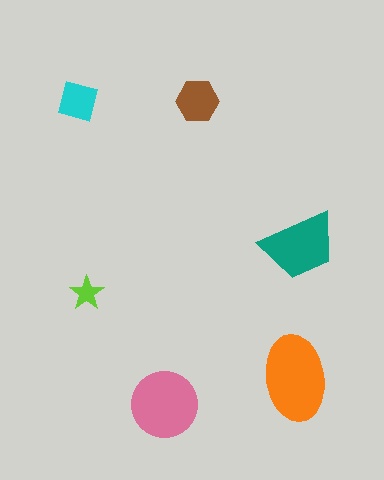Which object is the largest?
The orange ellipse.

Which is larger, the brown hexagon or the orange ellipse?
The orange ellipse.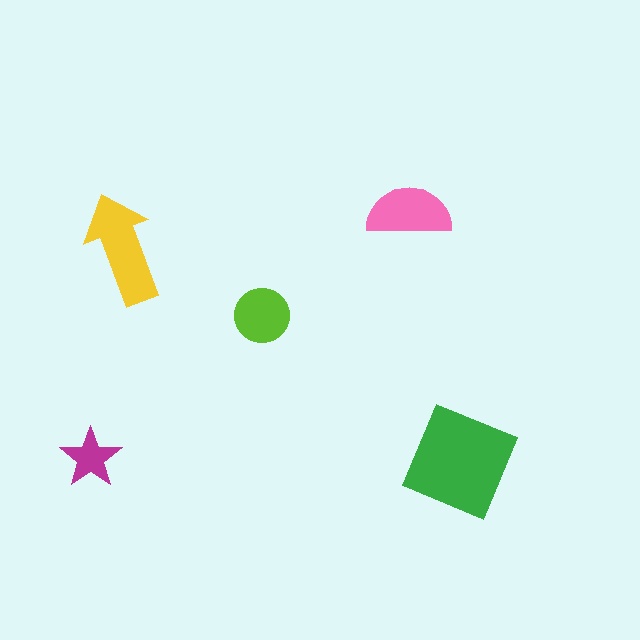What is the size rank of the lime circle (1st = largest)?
4th.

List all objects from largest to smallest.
The green square, the yellow arrow, the pink semicircle, the lime circle, the magenta star.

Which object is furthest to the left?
The magenta star is leftmost.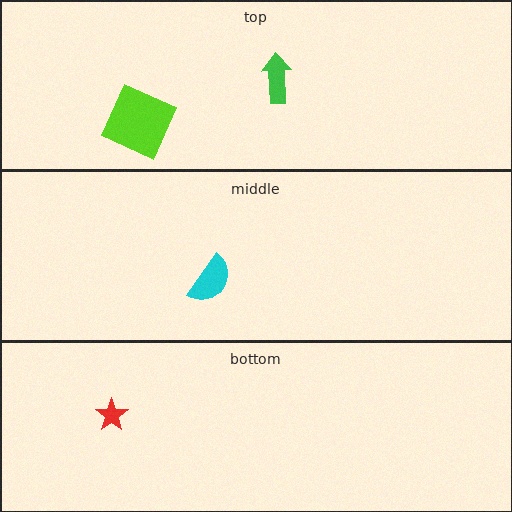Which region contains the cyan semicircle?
The middle region.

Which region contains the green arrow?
The top region.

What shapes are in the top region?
The lime square, the green arrow.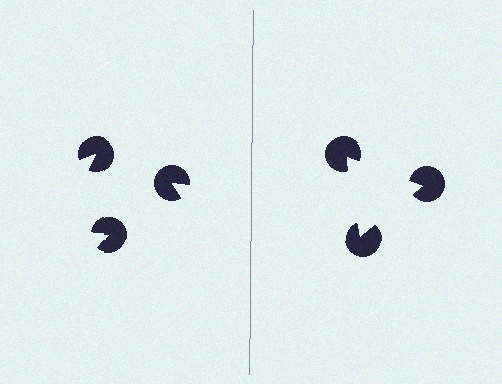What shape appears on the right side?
An illusory triangle.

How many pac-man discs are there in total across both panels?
6 — 3 on each side.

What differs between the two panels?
The pac-man discs are positioned identically on both sides; only the wedge orientations differ. On the right they align to a triangle; on the left they are misaligned.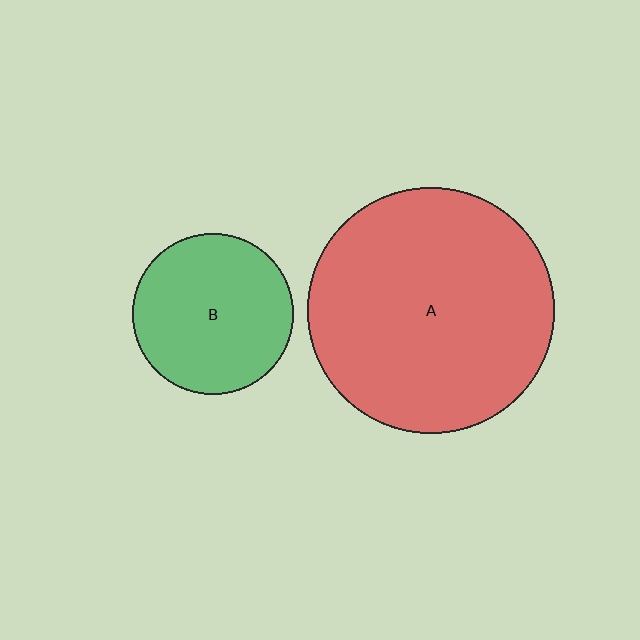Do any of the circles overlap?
No, none of the circles overlap.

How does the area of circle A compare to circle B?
Approximately 2.3 times.